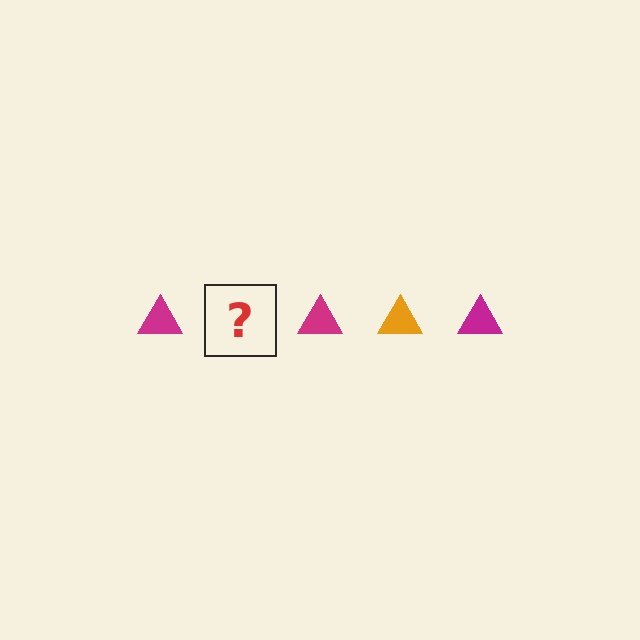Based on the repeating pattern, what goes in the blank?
The blank should be an orange triangle.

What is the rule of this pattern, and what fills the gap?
The rule is that the pattern cycles through magenta, orange triangles. The gap should be filled with an orange triangle.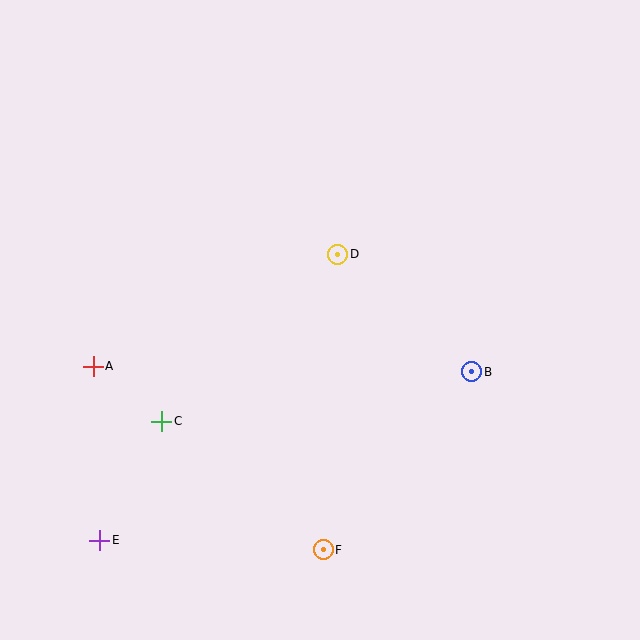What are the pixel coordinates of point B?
Point B is at (472, 372).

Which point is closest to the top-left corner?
Point A is closest to the top-left corner.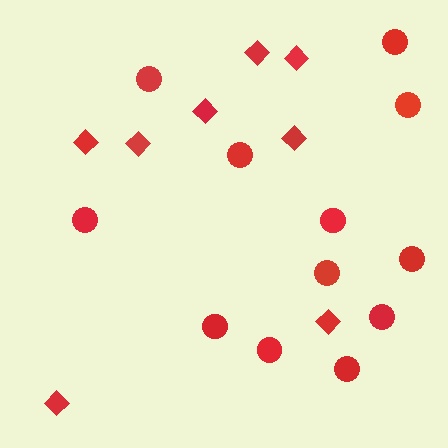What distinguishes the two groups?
There are 2 groups: one group of circles (12) and one group of diamonds (8).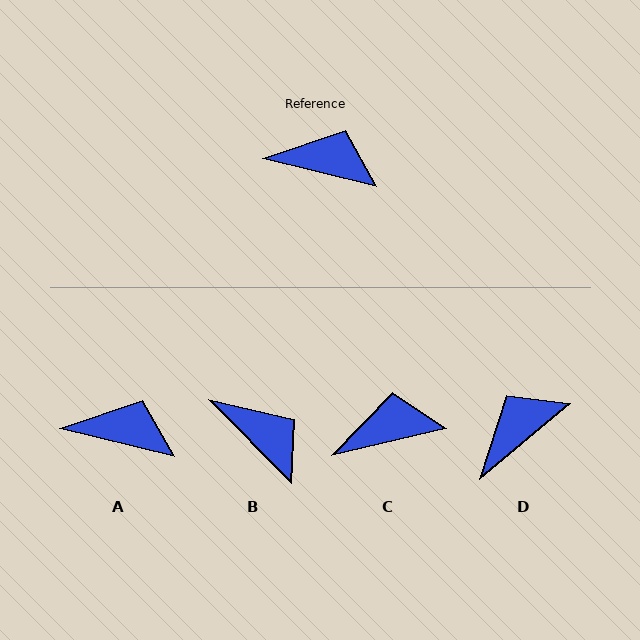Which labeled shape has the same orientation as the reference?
A.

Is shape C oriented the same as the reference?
No, it is off by about 27 degrees.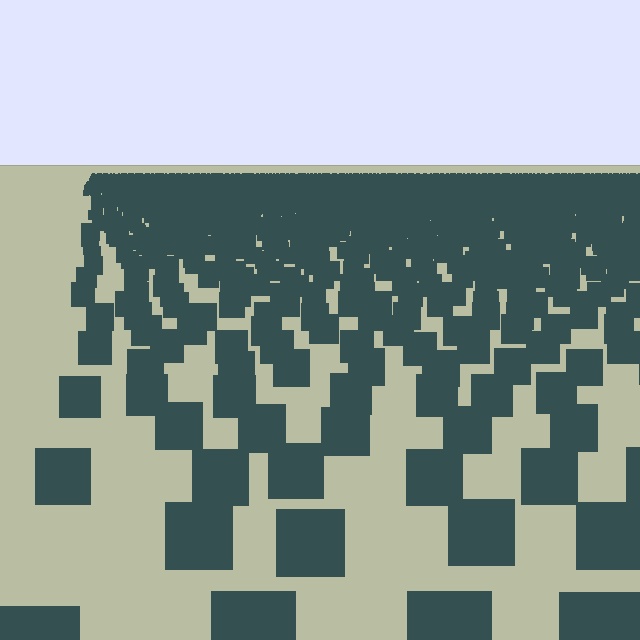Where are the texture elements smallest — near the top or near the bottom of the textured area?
Near the top.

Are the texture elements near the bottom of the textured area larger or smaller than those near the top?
Larger. Near the bottom, elements are closer to the viewer and appear at a bigger on-screen size.